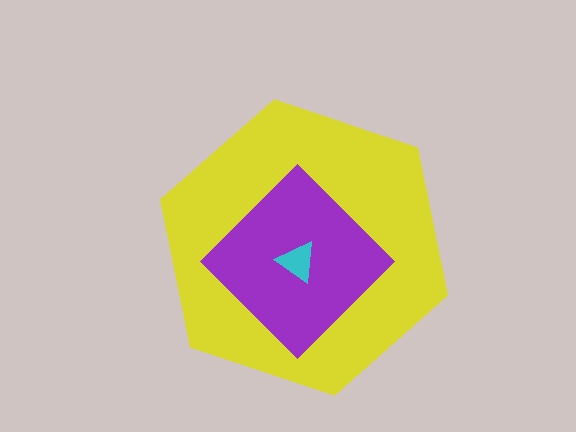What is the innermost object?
The cyan triangle.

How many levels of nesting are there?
3.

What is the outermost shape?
The yellow hexagon.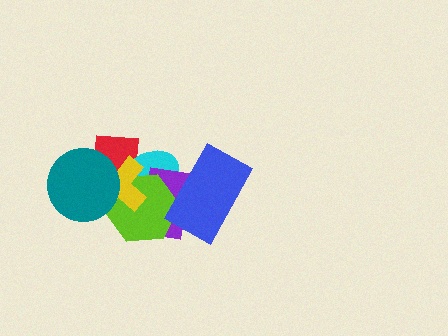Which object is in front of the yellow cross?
The teal circle is in front of the yellow cross.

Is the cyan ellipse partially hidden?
Yes, it is partially covered by another shape.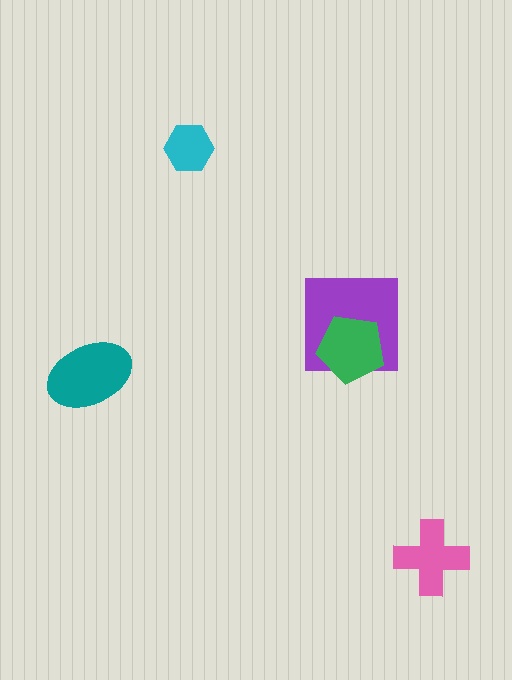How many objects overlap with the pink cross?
0 objects overlap with the pink cross.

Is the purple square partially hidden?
Yes, it is partially covered by another shape.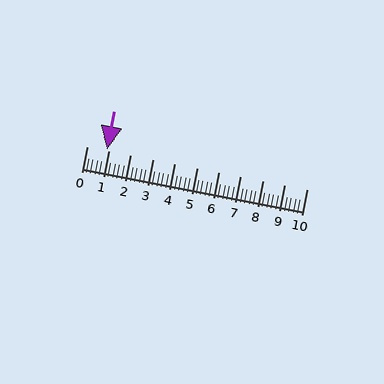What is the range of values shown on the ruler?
The ruler shows values from 0 to 10.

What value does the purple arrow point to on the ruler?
The purple arrow points to approximately 0.9.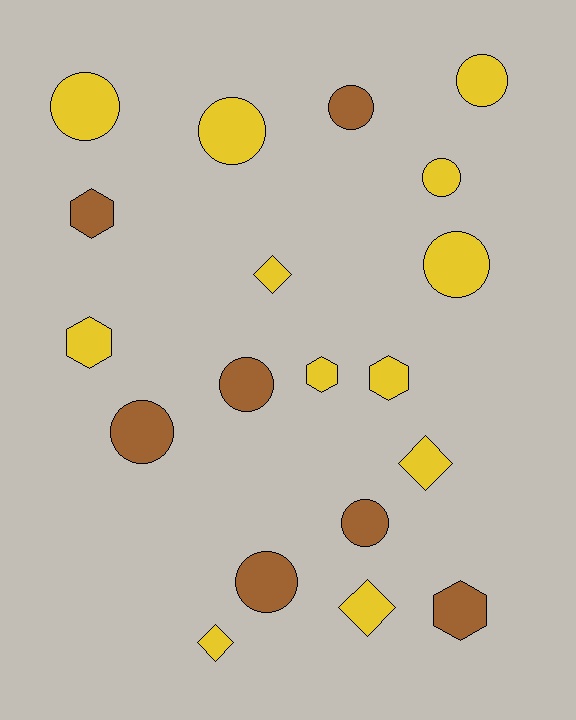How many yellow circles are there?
There are 5 yellow circles.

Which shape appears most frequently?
Circle, with 10 objects.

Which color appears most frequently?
Yellow, with 12 objects.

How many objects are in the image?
There are 19 objects.